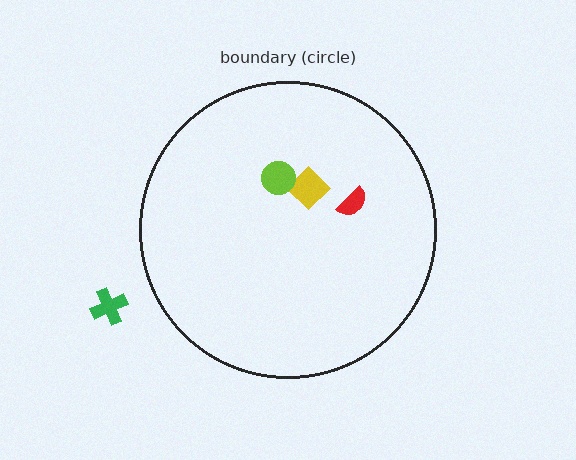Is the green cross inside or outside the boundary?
Outside.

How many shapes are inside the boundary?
3 inside, 1 outside.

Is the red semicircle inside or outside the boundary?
Inside.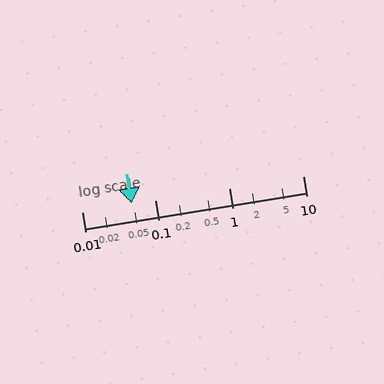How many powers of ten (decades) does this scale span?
The scale spans 3 decades, from 0.01 to 10.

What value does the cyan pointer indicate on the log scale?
The pointer indicates approximately 0.047.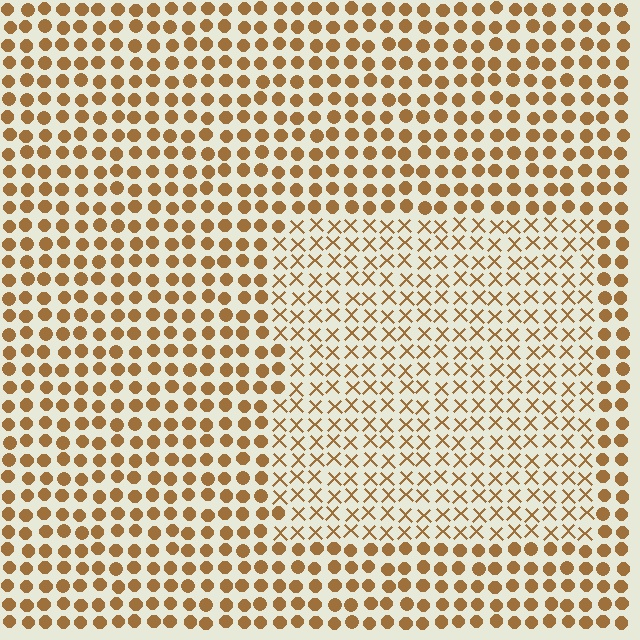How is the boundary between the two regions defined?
The boundary is defined by a change in element shape: X marks inside vs. circles outside. All elements share the same color and spacing.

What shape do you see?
I see a rectangle.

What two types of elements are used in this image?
The image uses X marks inside the rectangle region and circles outside it.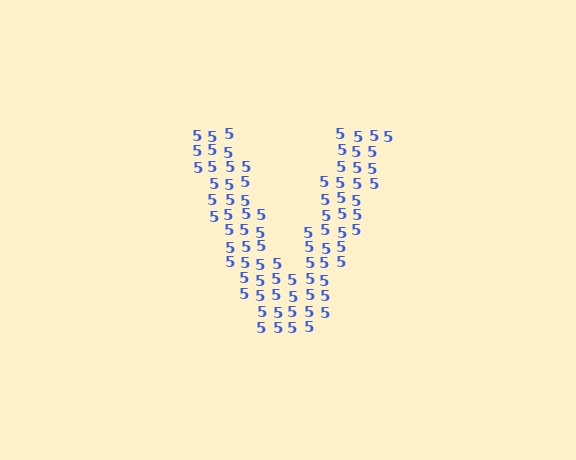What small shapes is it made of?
It is made of small digit 5's.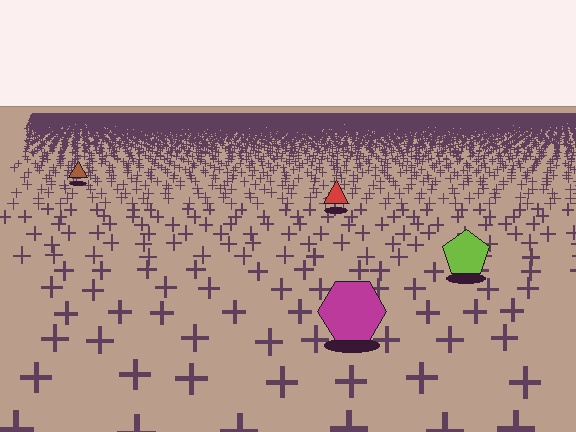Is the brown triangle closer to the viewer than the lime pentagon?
No. The lime pentagon is closer — you can tell from the texture gradient: the ground texture is coarser near it.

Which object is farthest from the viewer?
The brown triangle is farthest from the viewer. It appears smaller and the ground texture around it is denser.